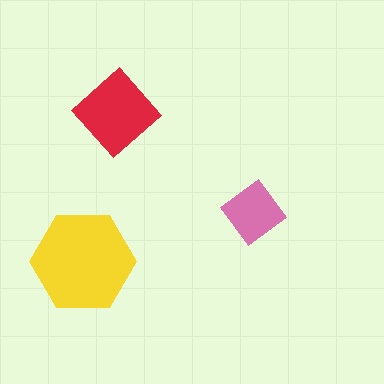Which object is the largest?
The yellow hexagon.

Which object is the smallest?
The pink diamond.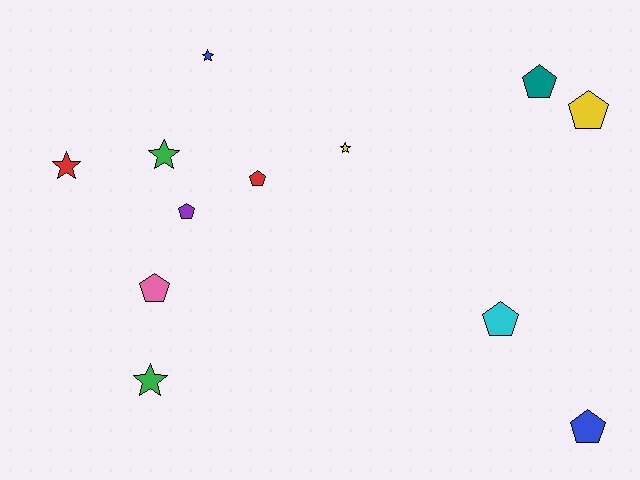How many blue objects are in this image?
There are 2 blue objects.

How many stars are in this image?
There are 5 stars.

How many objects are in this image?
There are 12 objects.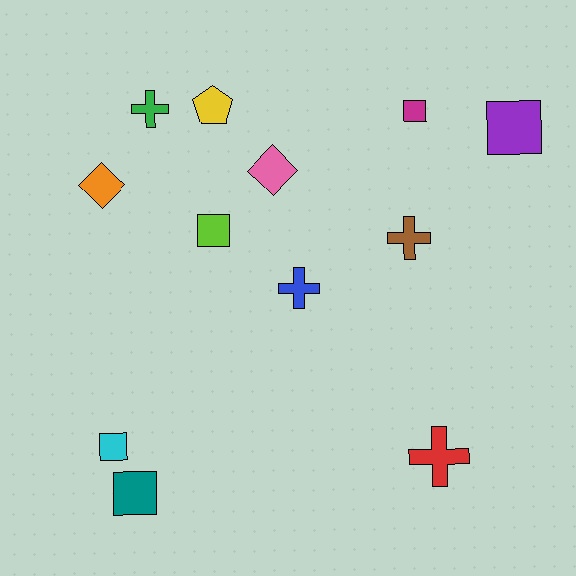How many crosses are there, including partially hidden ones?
There are 4 crosses.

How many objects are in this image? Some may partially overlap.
There are 12 objects.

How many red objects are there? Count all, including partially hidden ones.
There is 1 red object.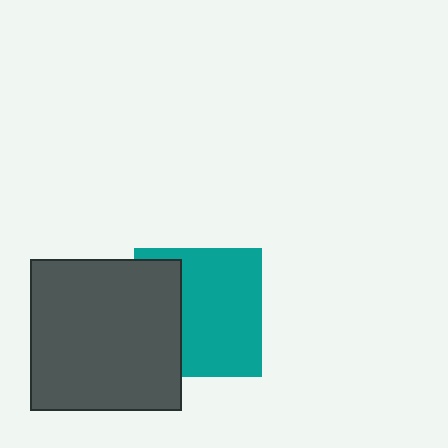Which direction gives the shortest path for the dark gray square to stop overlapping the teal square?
Moving left gives the shortest separation.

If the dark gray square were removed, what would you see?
You would see the complete teal square.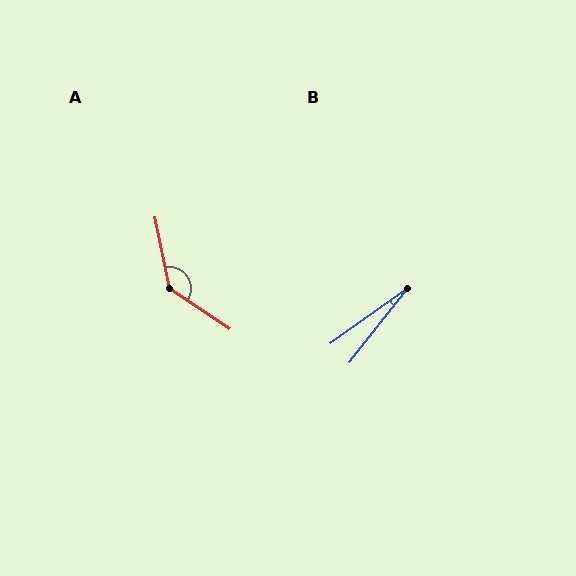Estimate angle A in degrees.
Approximately 135 degrees.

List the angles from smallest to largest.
B (16°), A (135°).